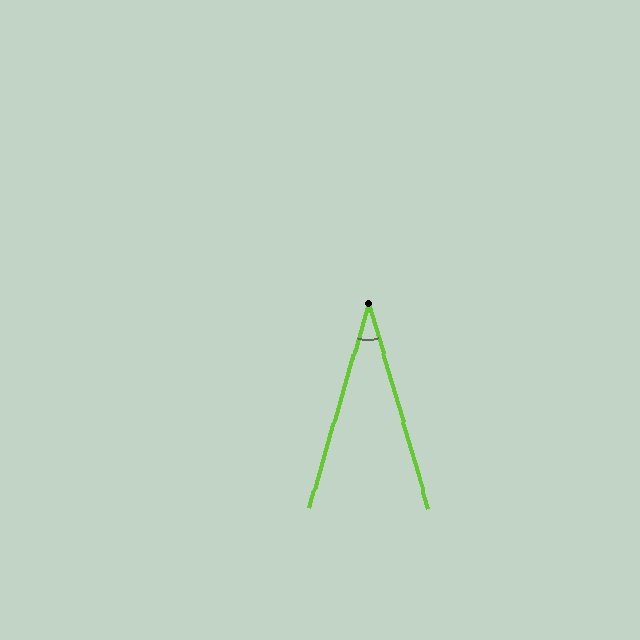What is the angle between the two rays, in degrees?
Approximately 32 degrees.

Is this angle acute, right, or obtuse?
It is acute.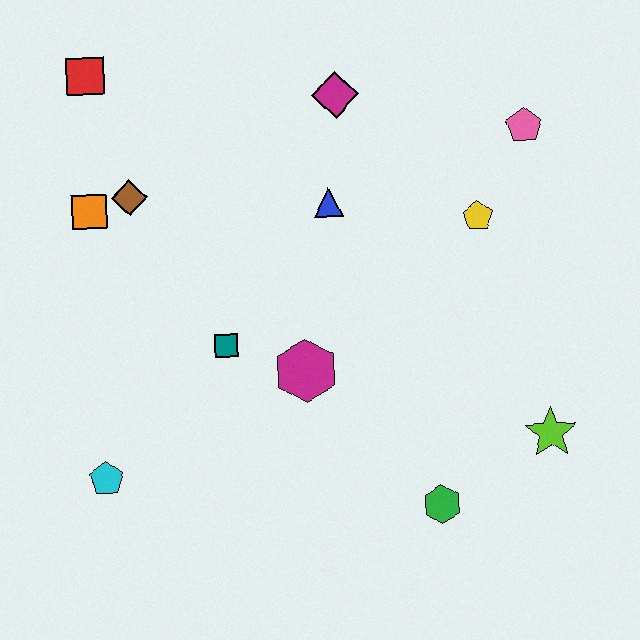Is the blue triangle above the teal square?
Yes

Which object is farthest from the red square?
The lime star is farthest from the red square.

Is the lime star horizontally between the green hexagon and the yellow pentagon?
No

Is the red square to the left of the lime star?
Yes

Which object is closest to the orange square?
The brown diamond is closest to the orange square.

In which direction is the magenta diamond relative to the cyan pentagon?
The magenta diamond is above the cyan pentagon.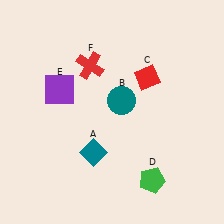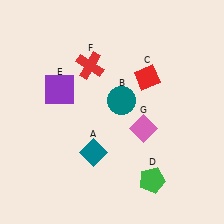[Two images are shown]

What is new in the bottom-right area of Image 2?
A pink diamond (G) was added in the bottom-right area of Image 2.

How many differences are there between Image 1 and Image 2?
There is 1 difference between the two images.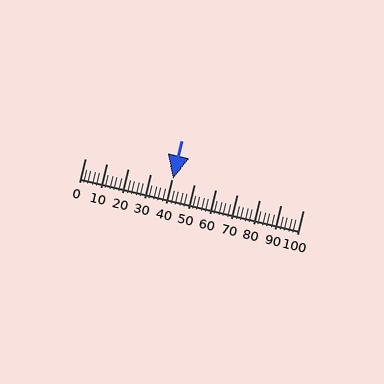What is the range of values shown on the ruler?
The ruler shows values from 0 to 100.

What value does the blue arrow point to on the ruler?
The blue arrow points to approximately 40.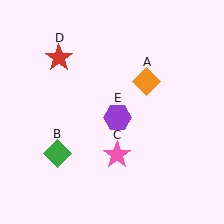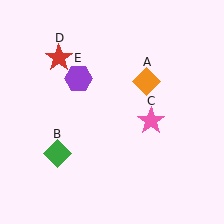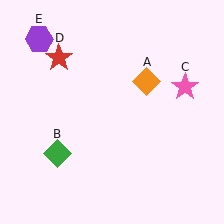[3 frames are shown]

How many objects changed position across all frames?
2 objects changed position: pink star (object C), purple hexagon (object E).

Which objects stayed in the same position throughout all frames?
Orange diamond (object A) and green diamond (object B) and red star (object D) remained stationary.